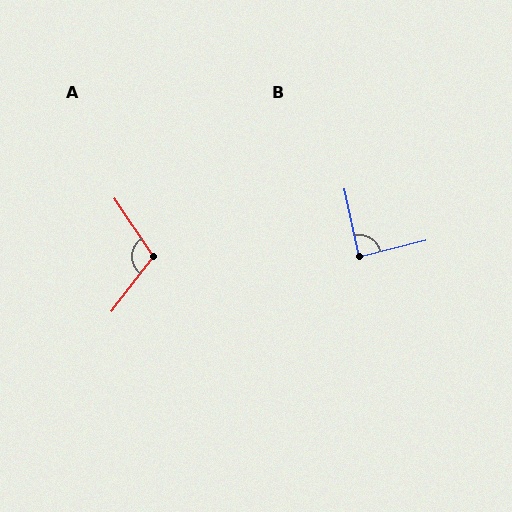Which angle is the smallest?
B, at approximately 89 degrees.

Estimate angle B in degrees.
Approximately 89 degrees.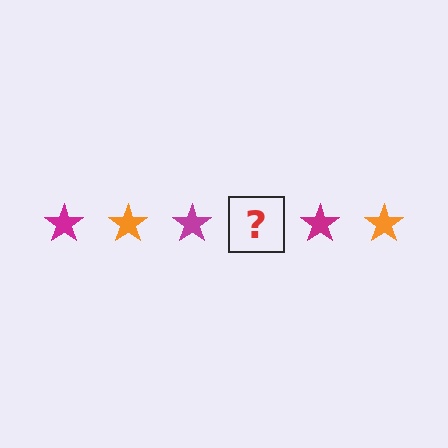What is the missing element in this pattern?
The missing element is an orange star.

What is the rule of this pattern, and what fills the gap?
The rule is that the pattern cycles through magenta, orange stars. The gap should be filled with an orange star.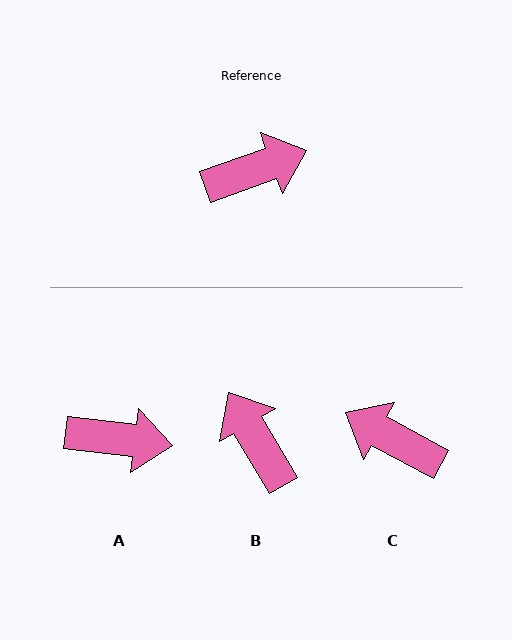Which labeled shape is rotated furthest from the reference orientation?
C, about 132 degrees away.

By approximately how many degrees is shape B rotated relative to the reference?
Approximately 101 degrees counter-clockwise.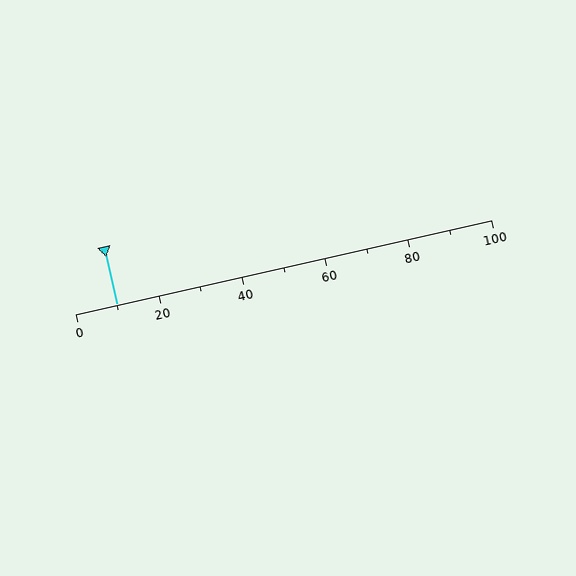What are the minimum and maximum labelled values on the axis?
The axis runs from 0 to 100.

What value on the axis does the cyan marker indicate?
The marker indicates approximately 10.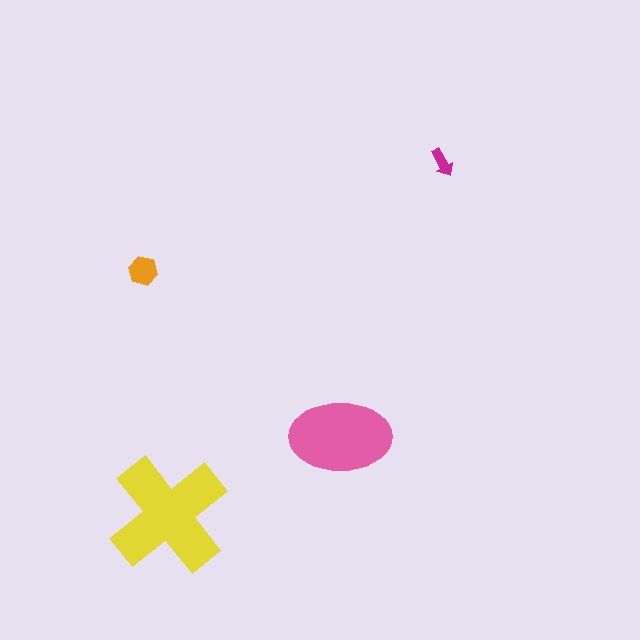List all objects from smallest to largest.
The magenta arrow, the orange hexagon, the pink ellipse, the yellow cross.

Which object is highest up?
The magenta arrow is topmost.